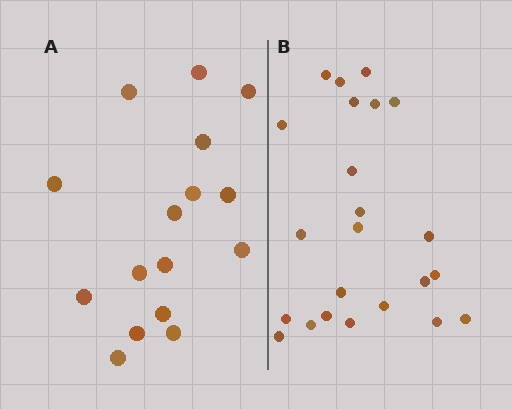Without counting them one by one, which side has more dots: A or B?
Region B (the right region) has more dots.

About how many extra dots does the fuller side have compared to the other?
Region B has roughly 8 or so more dots than region A.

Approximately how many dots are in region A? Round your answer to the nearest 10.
About 20 dots. (The exact count is 16, which rounds to 20.)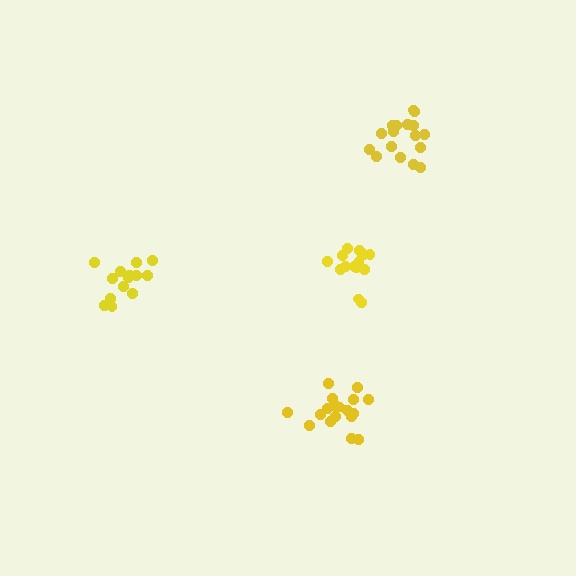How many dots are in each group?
Group 1: 14 dots, Group 2: 14 dots, Group 3: 18 dots, Group 4: 17 dots (63 total).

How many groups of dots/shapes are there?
There are 4 groups.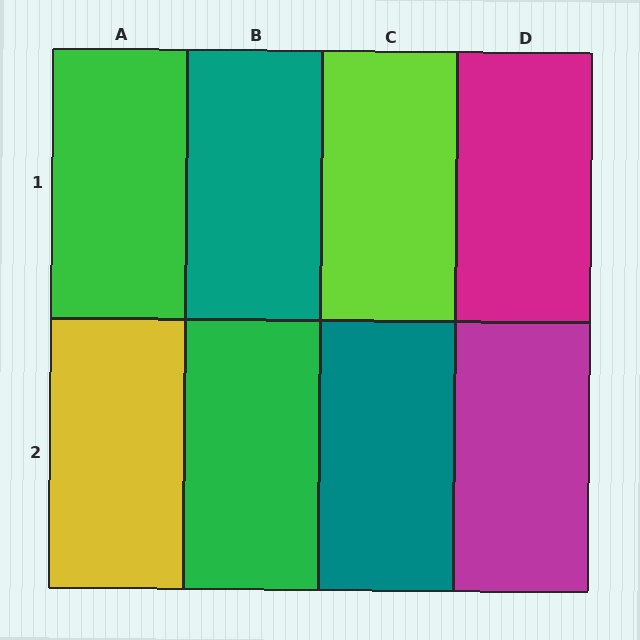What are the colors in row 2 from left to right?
Yellow, green, teal, magenta.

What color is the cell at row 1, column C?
Lime.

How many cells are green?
2 cells are green.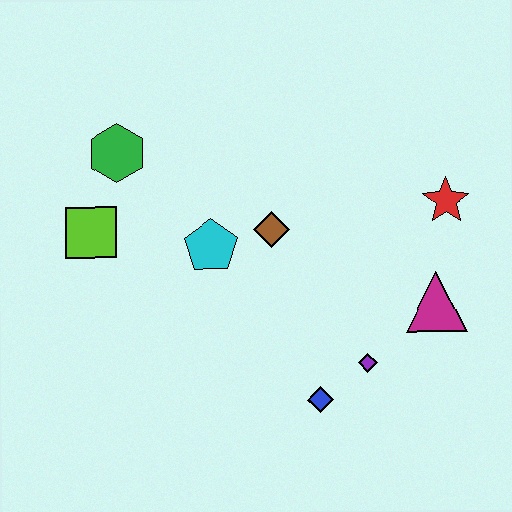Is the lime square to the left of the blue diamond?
Yes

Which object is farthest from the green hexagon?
The magenta triangle is farthest from the green hexagon.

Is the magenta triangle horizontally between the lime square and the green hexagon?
No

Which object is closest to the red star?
The magenta triangle is closest to the red star.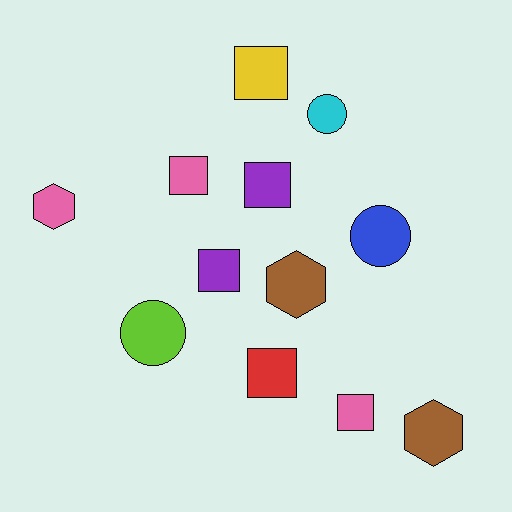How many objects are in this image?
There are 12 objects.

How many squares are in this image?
There are 6 squares.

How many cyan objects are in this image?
There is 1 cyan object.